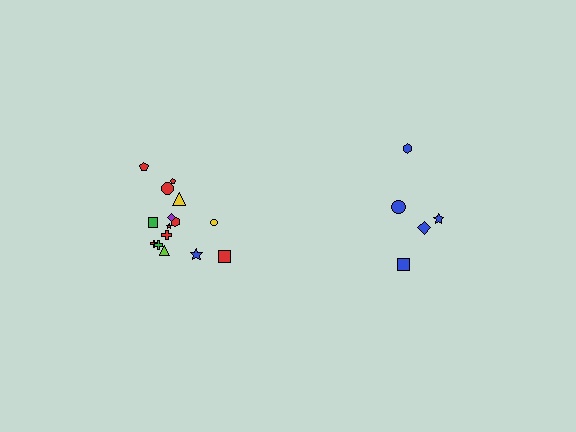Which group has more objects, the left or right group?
The left group.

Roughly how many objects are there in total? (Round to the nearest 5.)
Roughly 20 objects in total.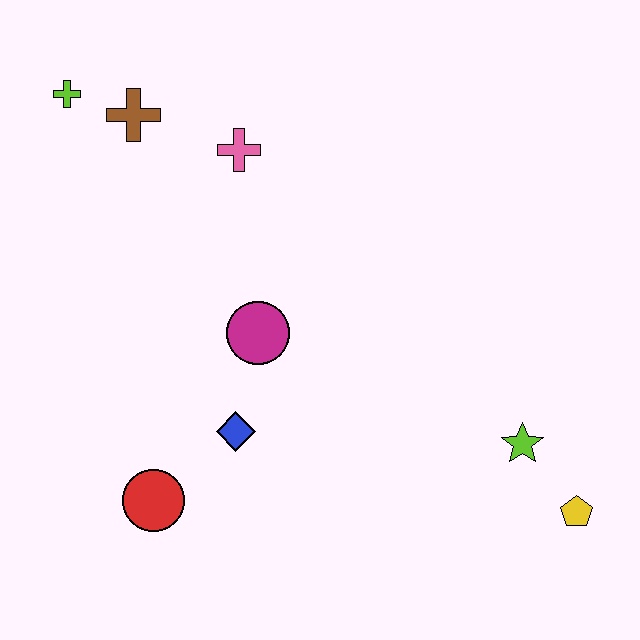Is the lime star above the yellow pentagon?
Yes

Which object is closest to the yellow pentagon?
The lime star is closest to the yellow pentagon.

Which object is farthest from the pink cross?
The yellow pentagon is farthest from the pink cross.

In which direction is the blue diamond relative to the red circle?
The blue diamond is to the right of the red circle.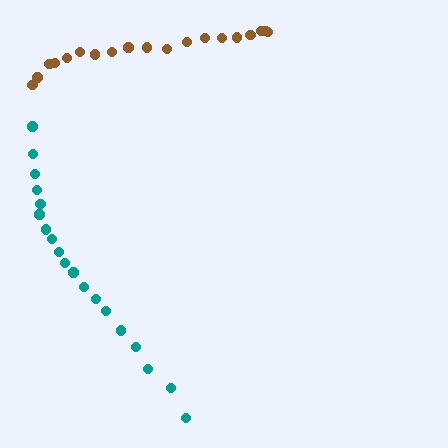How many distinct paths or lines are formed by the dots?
There are 2 distinct paths.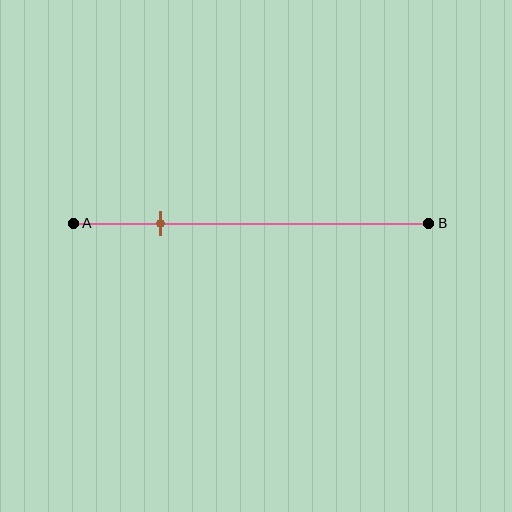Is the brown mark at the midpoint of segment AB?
No, the mark is at about 25% from A, not at the 50% midpoint.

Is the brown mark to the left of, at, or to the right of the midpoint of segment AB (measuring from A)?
The brown mark is to the left of the midpoint of segment AB.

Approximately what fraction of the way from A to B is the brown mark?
The brown mark is approximately 25% of the way from A to B.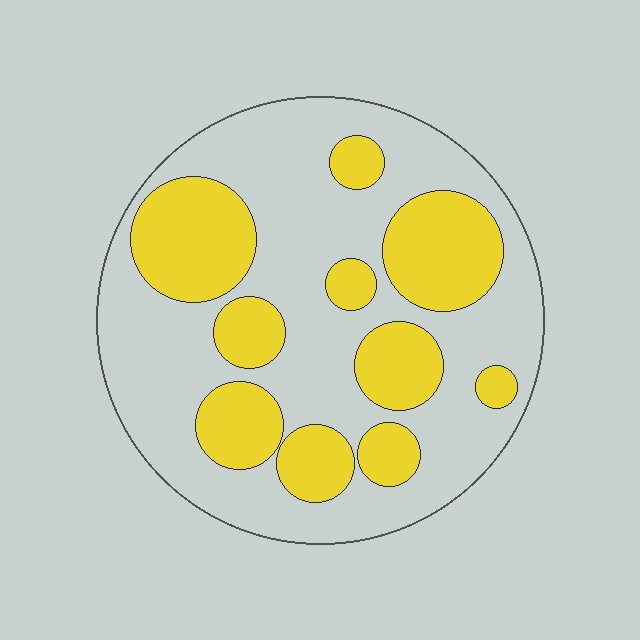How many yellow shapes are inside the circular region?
10.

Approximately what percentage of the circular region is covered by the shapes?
Approximately 35%.